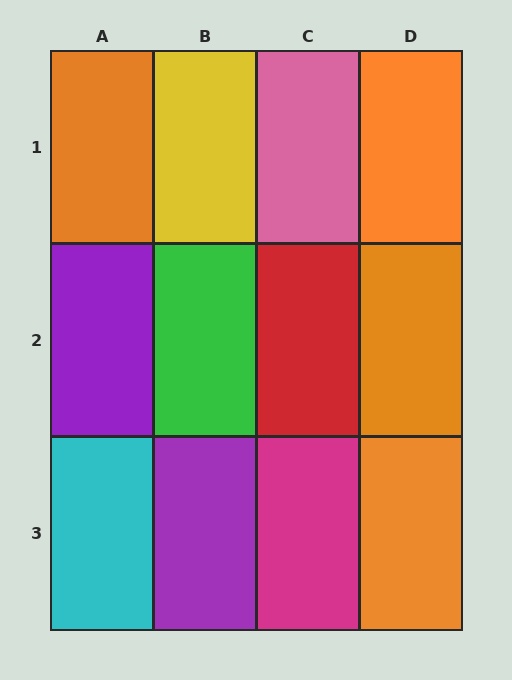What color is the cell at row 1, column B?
Yellow.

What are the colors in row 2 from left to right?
Purple, green, red, orange.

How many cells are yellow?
1 cell is yellow.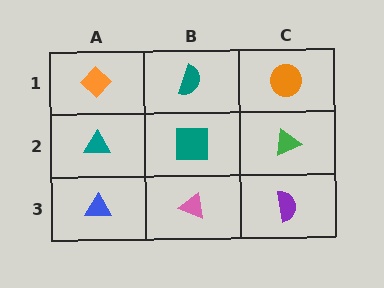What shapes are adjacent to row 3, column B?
A teal square (row 2, column B), a blue triangle (row 3, column A), a purple semicircle (row 3, column C).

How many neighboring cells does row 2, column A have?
3.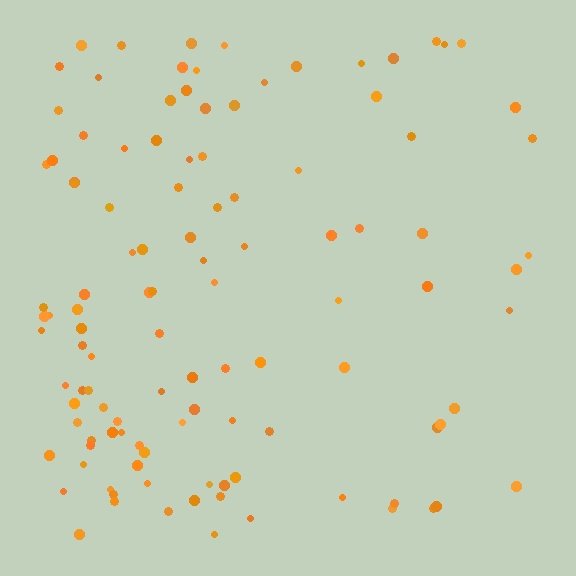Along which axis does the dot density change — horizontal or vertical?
Horizontal.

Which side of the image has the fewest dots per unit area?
The right.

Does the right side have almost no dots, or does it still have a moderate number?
Still a moderate number, just noticeably fewer than the left.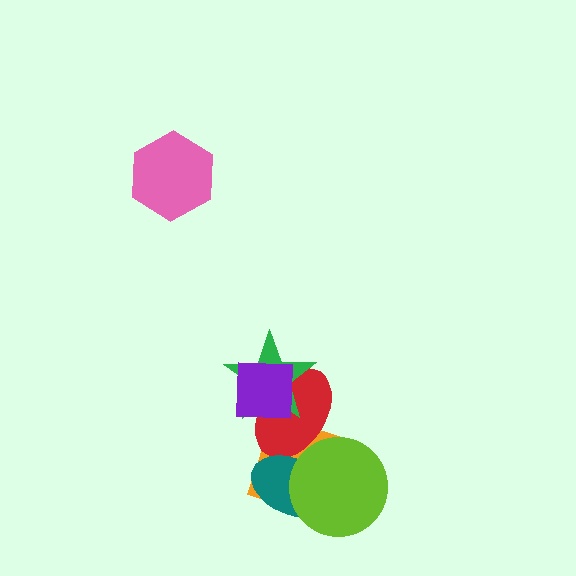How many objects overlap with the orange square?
3 objects overlap with the orange square.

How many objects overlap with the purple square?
2 objects overlap with the purple square.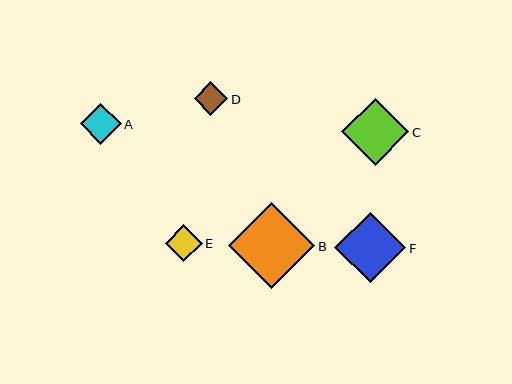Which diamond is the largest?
Diamond B is the largest with a size of approximately 86 pixels.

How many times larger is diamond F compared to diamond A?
Diamond F is approximately 1.7 times the size of diamond A.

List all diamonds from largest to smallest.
From largest to smallest: B, F, C, A, E, D.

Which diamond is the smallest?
Diamond D is the smallest with a size of approximately 34 pixels.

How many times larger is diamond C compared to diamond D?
Diamond C is approximately 2.0 times the size of diamond D.